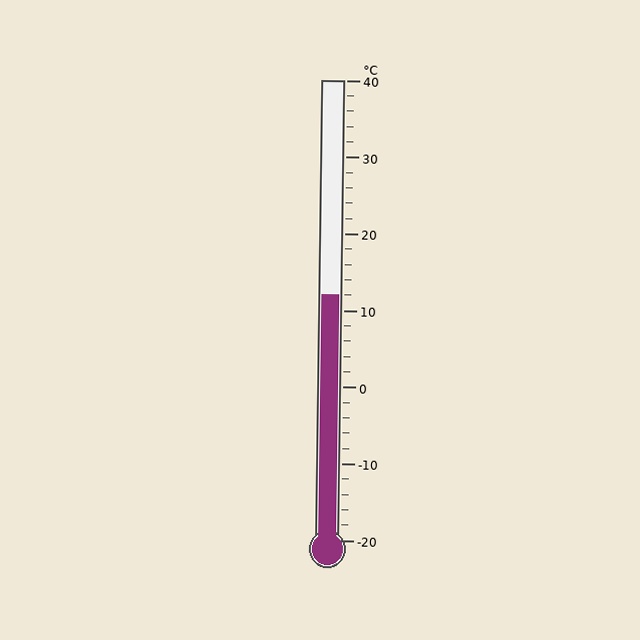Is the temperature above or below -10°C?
The temperature is above -10°C.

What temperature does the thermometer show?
The thermometer shows approximately 12°C.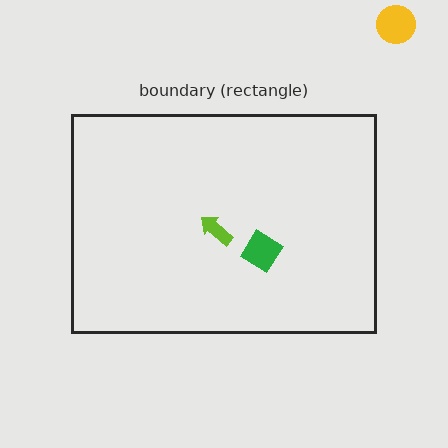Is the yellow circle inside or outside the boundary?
Outside.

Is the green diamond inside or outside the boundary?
Inside.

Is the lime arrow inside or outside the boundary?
Inside.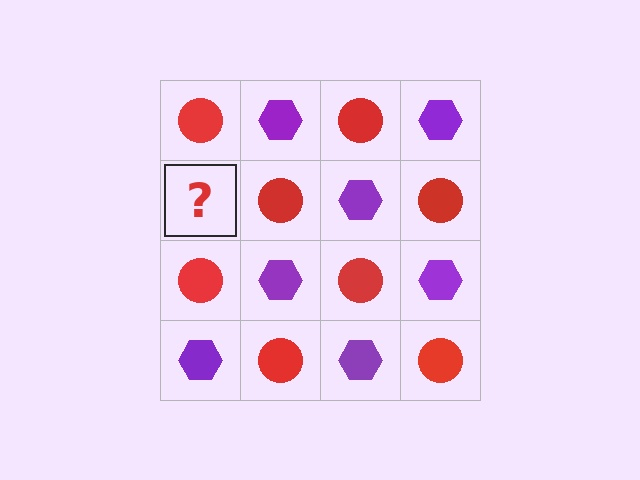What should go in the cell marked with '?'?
The missing cell should contain a purple hexagon.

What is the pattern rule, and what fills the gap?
The rule is that it alternates red circle and purple hexagon in a checkerboard pattern. The gap should be filled with a purple hexagon.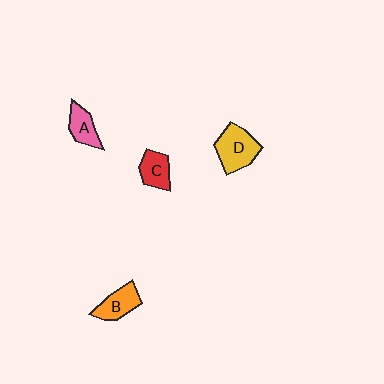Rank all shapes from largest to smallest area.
From largest to smallest: D (yellow), B (orange), C (red), A (pink).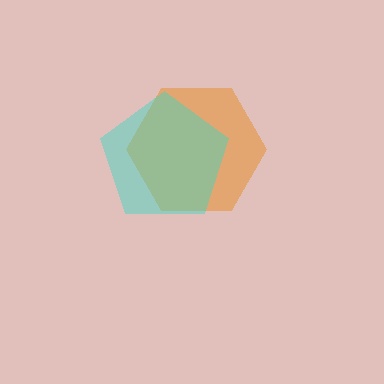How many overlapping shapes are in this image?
There are 2 overlapping shapes in the image.